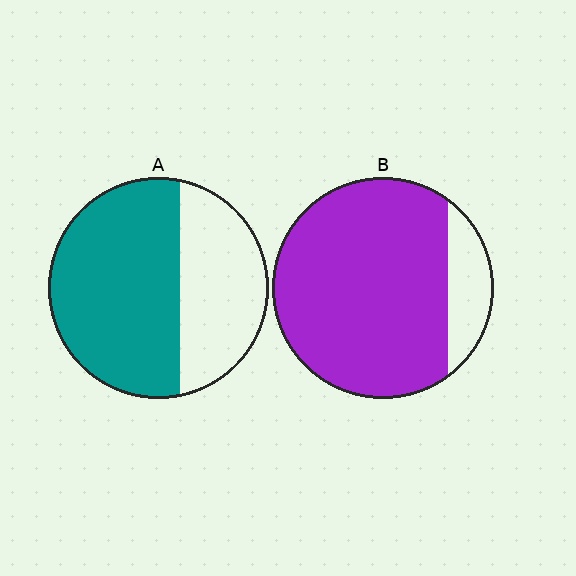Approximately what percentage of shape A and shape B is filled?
A is approximately 60% and B is approximately 85%.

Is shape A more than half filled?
Yes.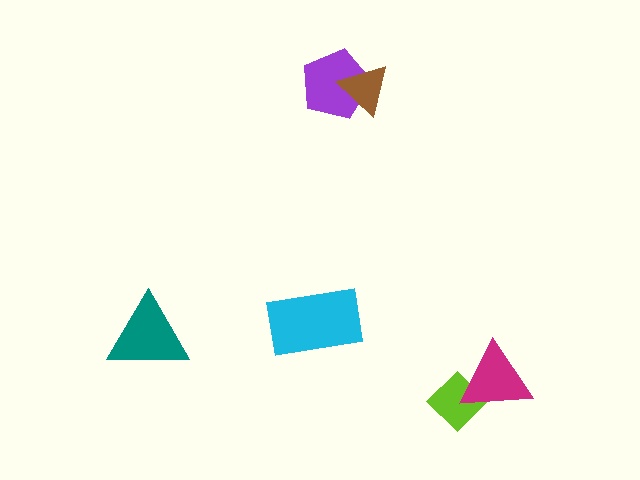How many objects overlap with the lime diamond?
1 object overlaps with the lime diamond.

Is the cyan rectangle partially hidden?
No, no other shape covers it.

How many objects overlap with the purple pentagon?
1 object overlaps with the purple pentagon.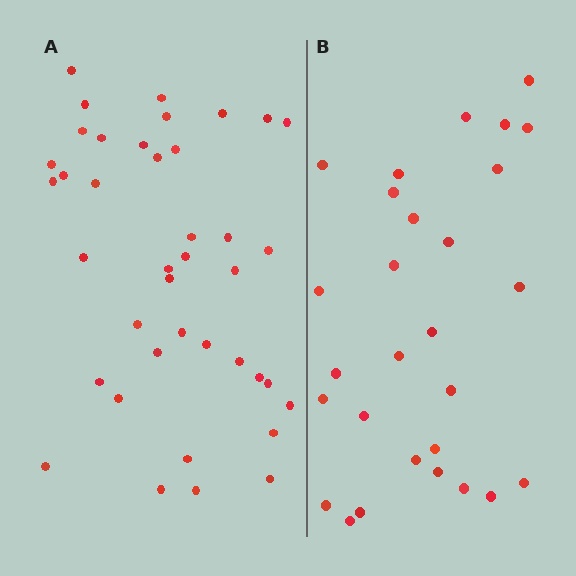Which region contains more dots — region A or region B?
Region A (the left region) has more dots.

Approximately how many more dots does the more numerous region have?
Region A has roughly 12 or so more dots than region B.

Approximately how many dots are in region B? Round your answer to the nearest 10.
About 30 dots. (The exact count is 28, which rounds to 30.)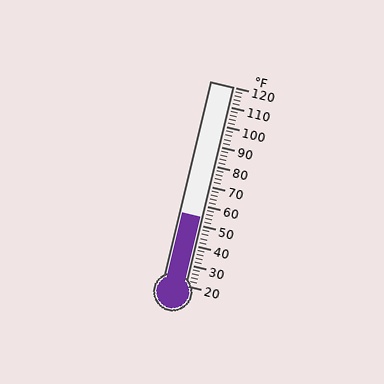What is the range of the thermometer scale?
The thermometer scale ranges from 20°F to 120°F.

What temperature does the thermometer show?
The thermometer shows approximately 54°F.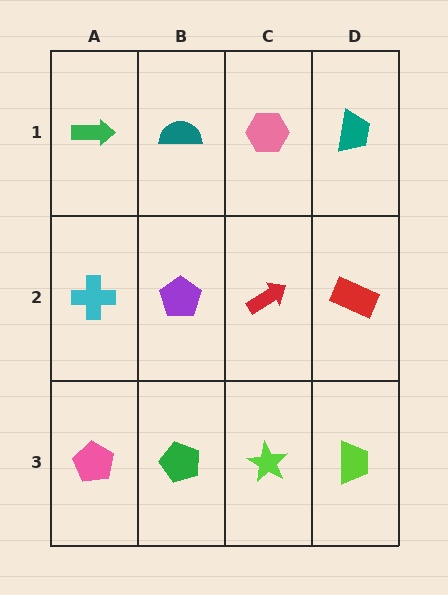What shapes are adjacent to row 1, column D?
A red rectangle (row 2, column D), a pink hexagon (row 1, column C).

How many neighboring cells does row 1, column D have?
2.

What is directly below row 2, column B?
A green pentagon.